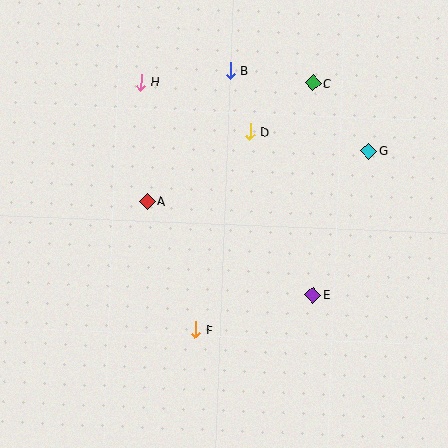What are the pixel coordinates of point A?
Point A is at (147, 201).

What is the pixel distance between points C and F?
The distance between C and F is 273 pixels.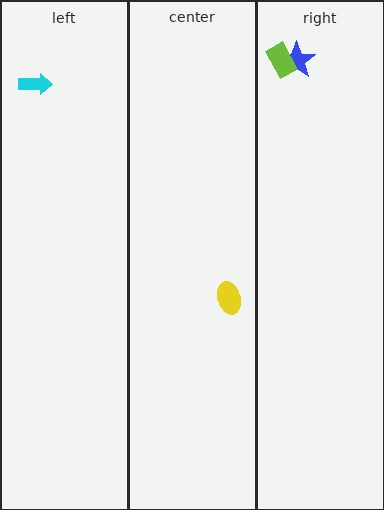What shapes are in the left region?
The cyan arrow.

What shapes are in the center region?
The yellow ellipse.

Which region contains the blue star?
The right region.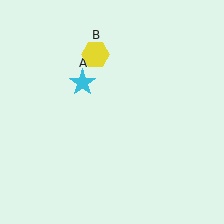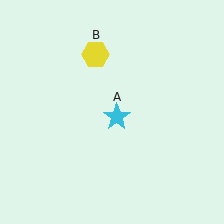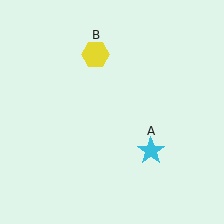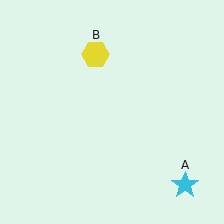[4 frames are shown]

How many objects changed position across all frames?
1 object changed position: cyan star (object A).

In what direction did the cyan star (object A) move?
The cyan star (object A) moved down and to the right.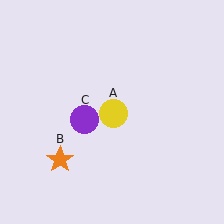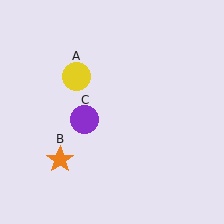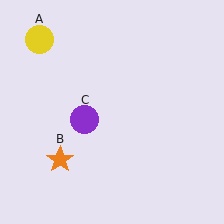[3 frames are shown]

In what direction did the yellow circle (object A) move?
The yellow circle (object A) moved up and to the left.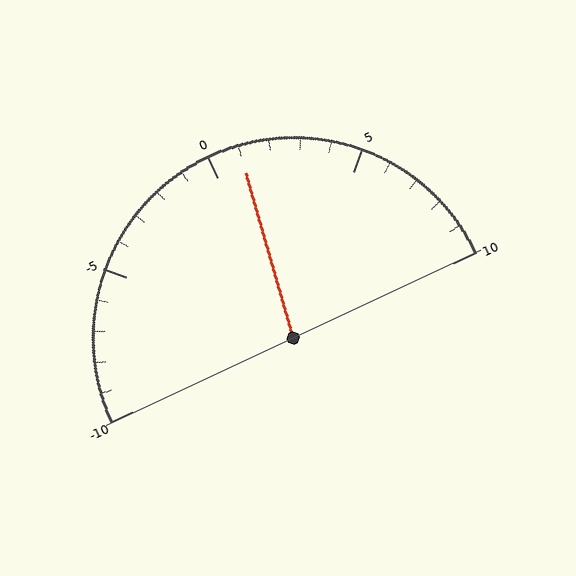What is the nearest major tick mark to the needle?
The nearest major tick mark is 0.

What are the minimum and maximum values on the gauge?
The gauge ranges from -10 to 10.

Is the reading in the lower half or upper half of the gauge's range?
The reading is in the upper half of the range (-10 to 10).